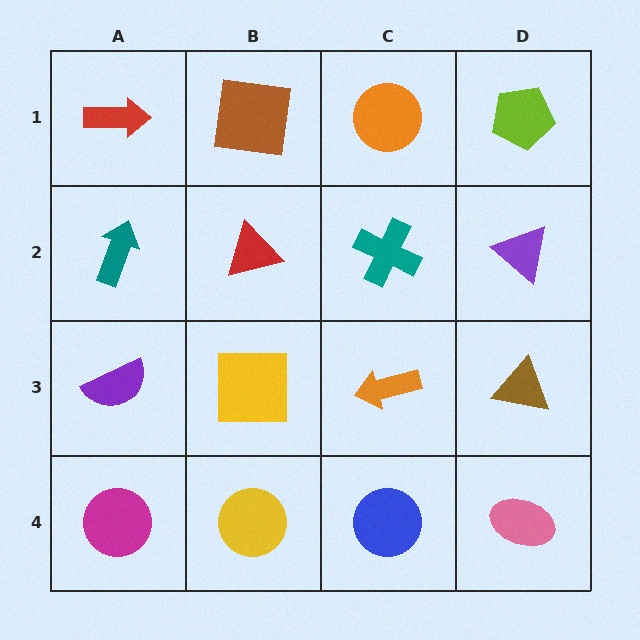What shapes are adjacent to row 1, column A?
A teal arrow (row 2, column A), a brown square (row 1, column B).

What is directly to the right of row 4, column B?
A blue circle.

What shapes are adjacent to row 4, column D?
A brown triangle (row 3, column D), a blue circle (row 4, column C).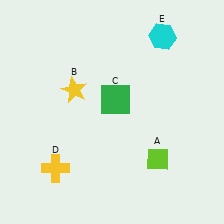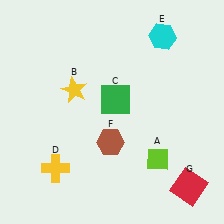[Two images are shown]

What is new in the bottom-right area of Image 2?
A red square (G) was added in the bottom-right area of Image 2.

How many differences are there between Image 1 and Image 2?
There are 2 differences between the two images.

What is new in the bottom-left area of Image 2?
A brown hexagon (F) was added in the bottom-left area of Image 2.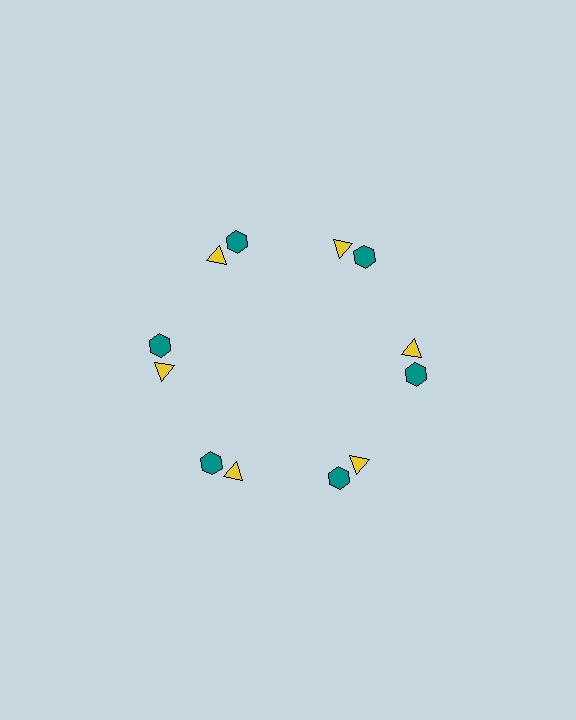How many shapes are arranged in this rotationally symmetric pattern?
There are 12 shapes, arranged in 6 groups of 2.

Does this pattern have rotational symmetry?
Yes, this pattern has 6-fold rotational symmetry. It looks the same after rotating 60 degrees around the center.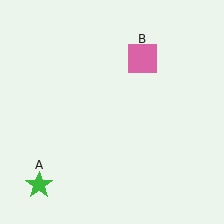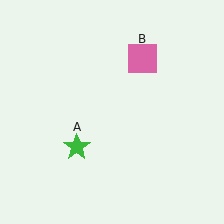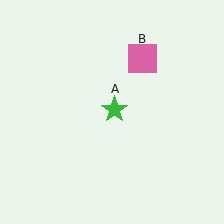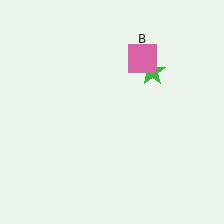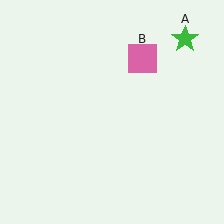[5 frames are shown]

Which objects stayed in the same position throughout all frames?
Pink square (object B) remained stationary.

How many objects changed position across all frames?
1 object changed position: green star (object A).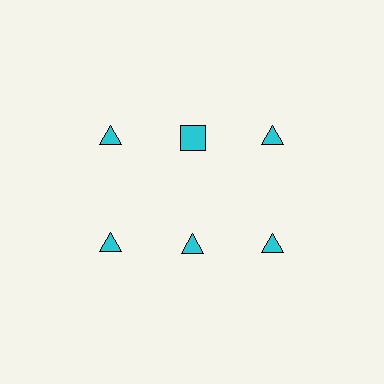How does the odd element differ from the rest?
It has a different shape: square instead of triangle.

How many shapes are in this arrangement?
There are 6 shapes arranged in a grid pattern.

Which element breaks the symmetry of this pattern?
The cyan square in the top row, second from left column breaks the symmetry. All other shapes are cyan triangles.